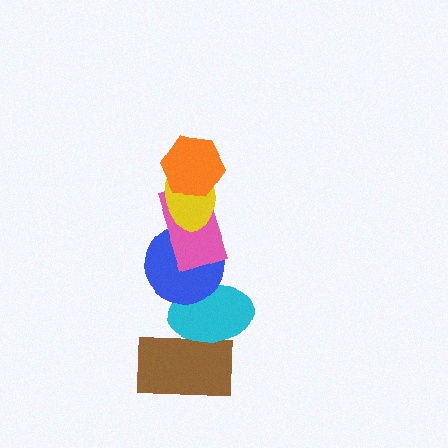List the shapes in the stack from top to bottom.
From top to bottom: the orange hexagon, the yellow ellipse, the pink rectangle, the blue circle, the cyan ellipse, the brown rectangle.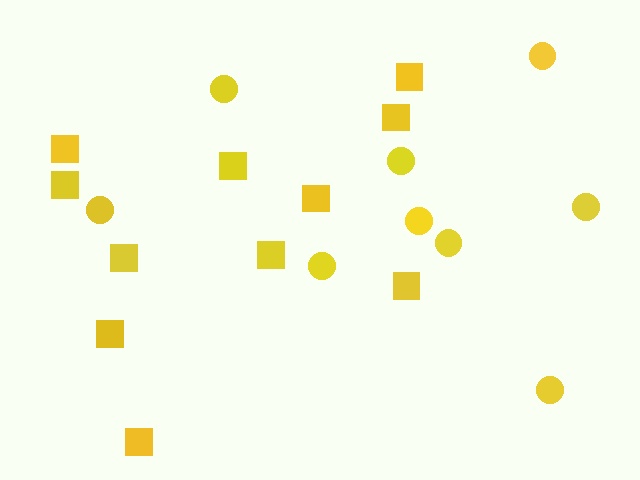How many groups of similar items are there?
There are 2 groups: one group of circles (9) and one group of squares (11).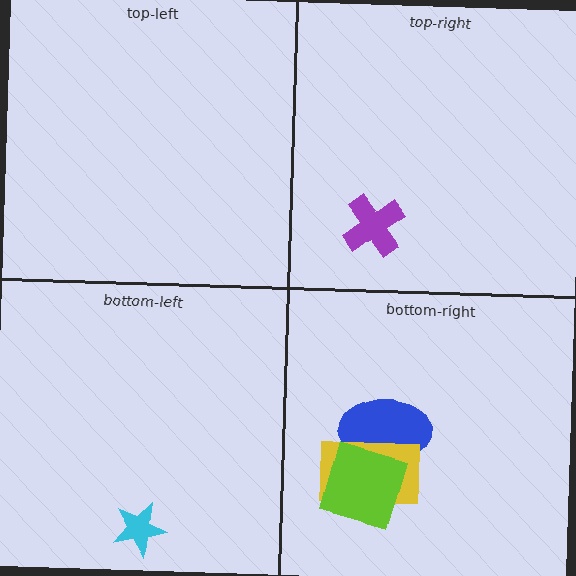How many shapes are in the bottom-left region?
1.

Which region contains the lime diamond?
The bottom-right region.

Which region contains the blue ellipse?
The bottom-right region.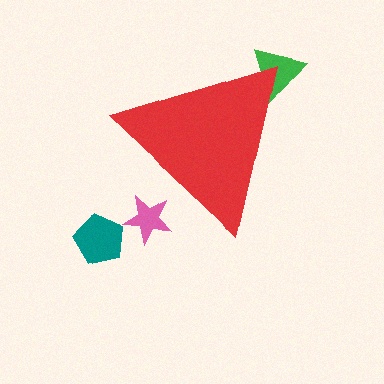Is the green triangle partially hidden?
Yes, the green triangle is partially hidden behind the red triangle.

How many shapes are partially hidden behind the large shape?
2 shapes are partially hidden.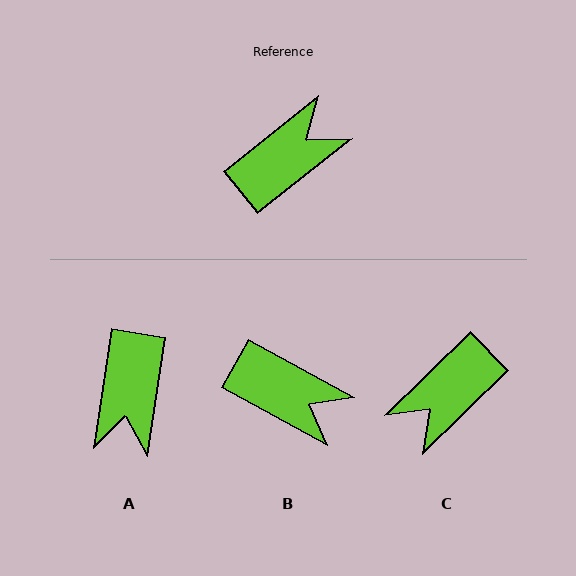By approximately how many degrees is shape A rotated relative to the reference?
Approximately 137 degrees clockwise.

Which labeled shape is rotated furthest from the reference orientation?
C, about 174 degrees away.